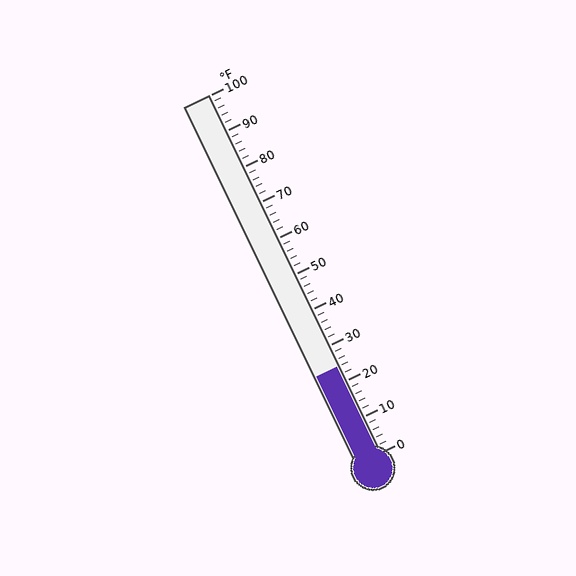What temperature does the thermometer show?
The thermometer shows approximately 24°F.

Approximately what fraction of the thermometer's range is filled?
The thermometer is filled to approximately 25% of its range.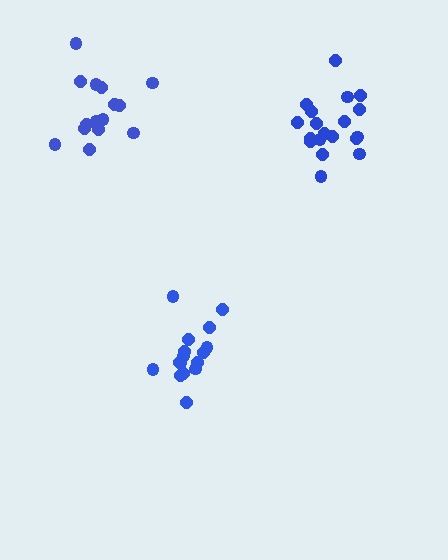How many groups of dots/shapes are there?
There are 3 groups.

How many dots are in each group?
Group 1: 16 dots, Group 2: 15 dots, Group 3: 19 dots (50 total).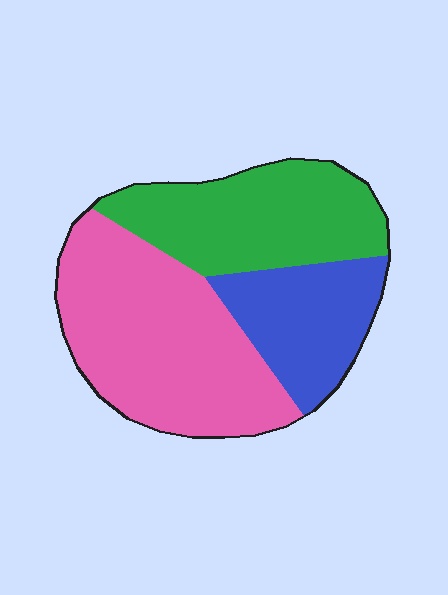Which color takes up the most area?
Pink, at roughly 45%.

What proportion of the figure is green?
Green covers around 30% of the figure.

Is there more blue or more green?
Green.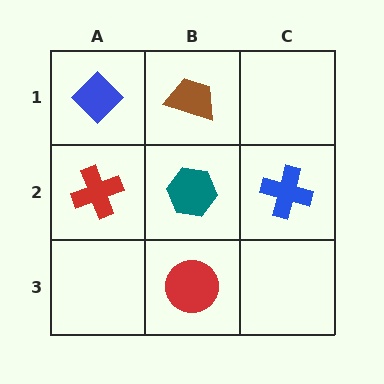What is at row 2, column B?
A teal hexagon.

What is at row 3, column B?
A red circle.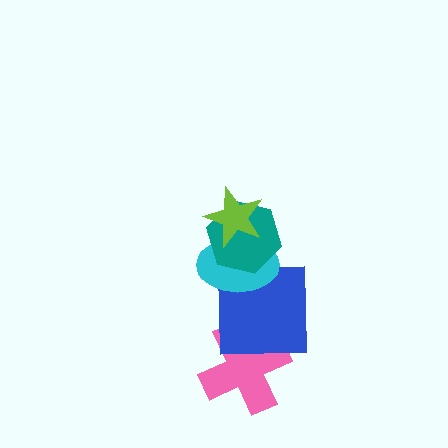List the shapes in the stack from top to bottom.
From top to bottom: the lime star, the teal hexagon, the cyan ellipse, the blue square, the pink cross.